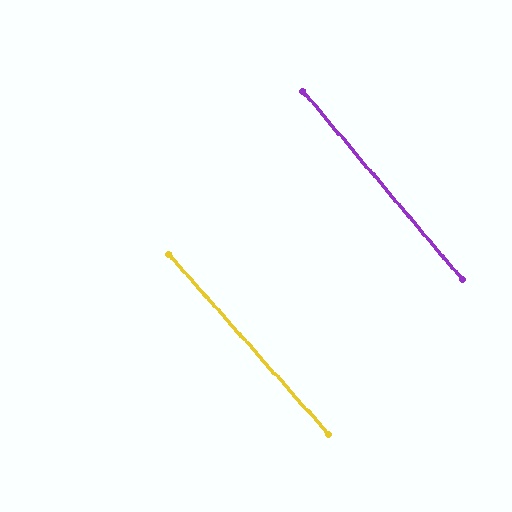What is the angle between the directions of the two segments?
Approximately 1 degree.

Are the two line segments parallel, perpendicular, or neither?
Parallel — their directions differ by only 1.3°.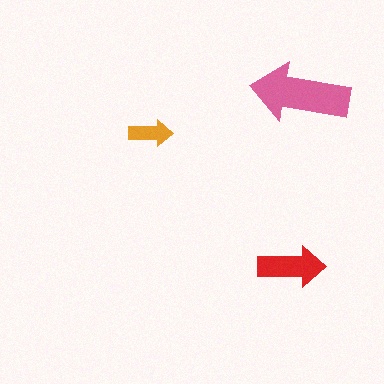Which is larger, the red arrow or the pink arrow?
The pink one.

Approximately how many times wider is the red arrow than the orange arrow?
About 1.5 times wider.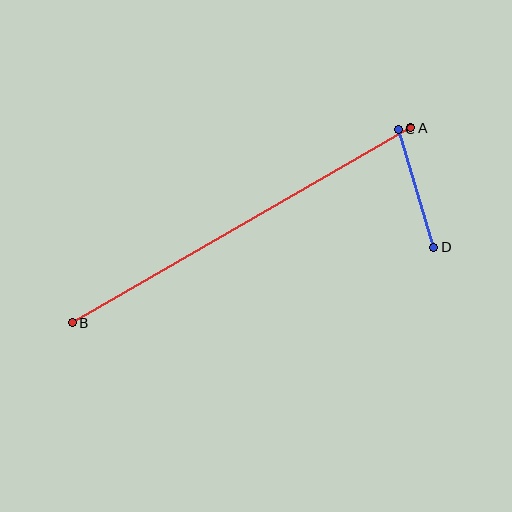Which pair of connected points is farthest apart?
Points A and B are farthest apart.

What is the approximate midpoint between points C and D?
The midpoint is at approximately (416, 188) pixels.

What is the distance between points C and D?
The distance is approximately 123 pixels.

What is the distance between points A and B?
The distance is approximately 391 pixels.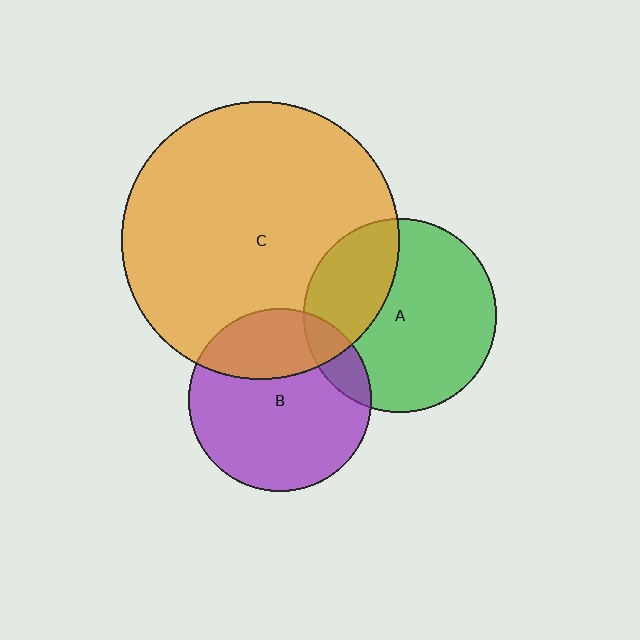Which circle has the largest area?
Circle C (orange).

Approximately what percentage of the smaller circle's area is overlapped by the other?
Approximately 10%.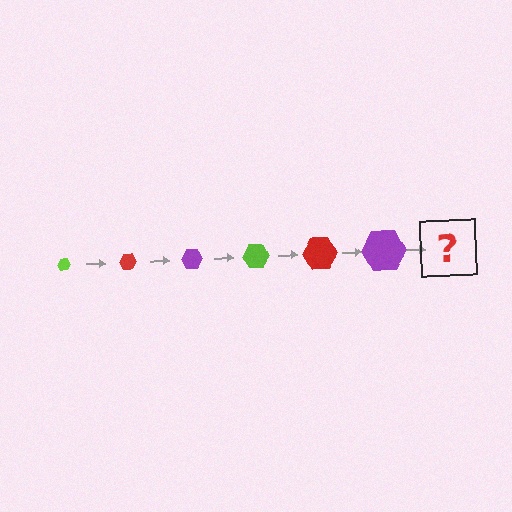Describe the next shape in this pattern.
It should be a lime hexagon, larger than the previous one.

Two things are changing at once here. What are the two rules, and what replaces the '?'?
The two rules are that the hexagon grows larger each step and the color cycles through lime, red, and purple. The '?' should be a lime hexagon, larger than the previous one.